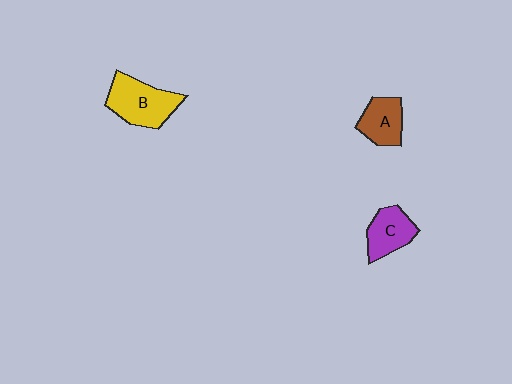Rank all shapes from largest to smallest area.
From largest to smallest: B (yellow), C (purple), A (brown).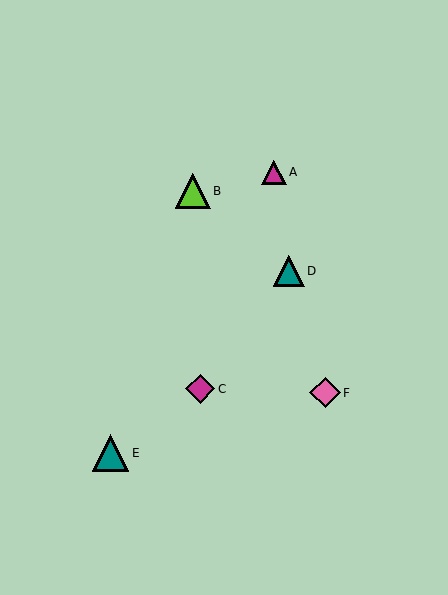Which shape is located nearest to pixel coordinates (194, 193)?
The lime triangle (labeled B) at (193, 191) is nearest to that location.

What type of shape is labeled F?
Shape F is a pink diamond.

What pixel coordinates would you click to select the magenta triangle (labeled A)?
Click at (274, 172) to select the magenta triangle A.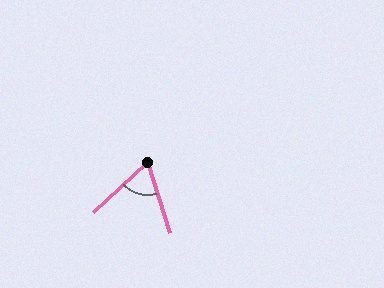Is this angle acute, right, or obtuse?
It is acute.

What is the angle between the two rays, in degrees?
Approximately 64 degrees.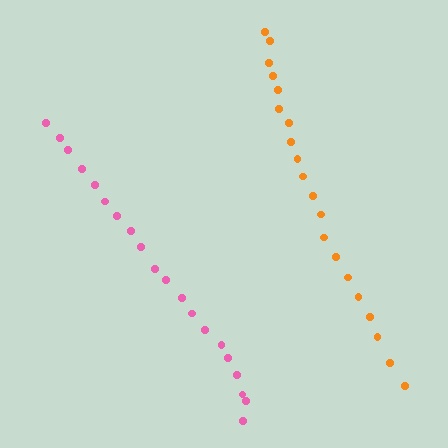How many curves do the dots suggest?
There are 2 distinct paths.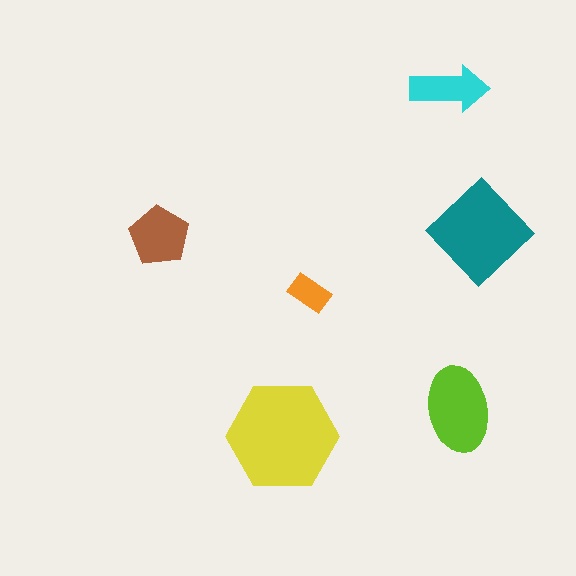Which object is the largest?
The yellow hexagon.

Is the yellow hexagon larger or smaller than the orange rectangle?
Larger.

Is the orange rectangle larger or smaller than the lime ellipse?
Smaller.